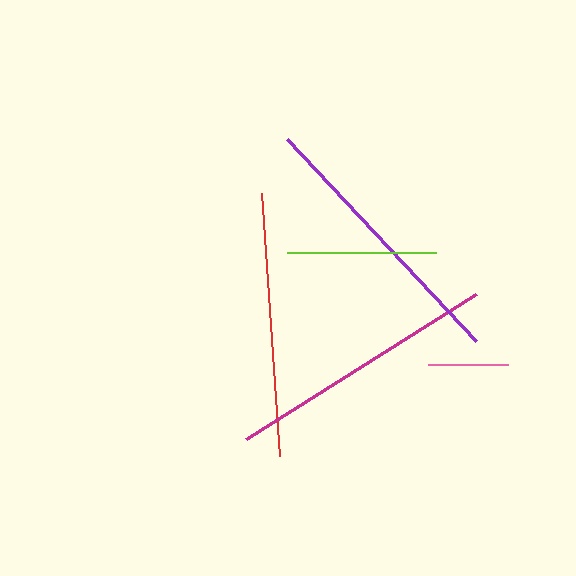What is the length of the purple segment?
The purple segment is approximately 276 pixels long.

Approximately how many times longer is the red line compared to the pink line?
The red line is approximately 3.3 times the length of the pink line.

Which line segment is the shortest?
The pink line is the shortest at approximately 79 pixels.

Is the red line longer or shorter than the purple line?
The purple line is longer than the red line.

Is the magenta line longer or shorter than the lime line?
The magenta line is longer than the lime line.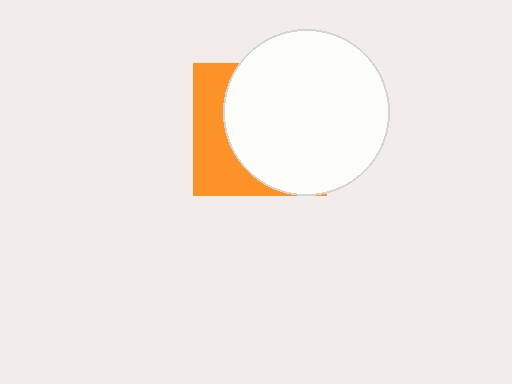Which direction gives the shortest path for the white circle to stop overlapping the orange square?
Moving right gives the shortest separation.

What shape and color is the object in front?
The object in front is a white circle.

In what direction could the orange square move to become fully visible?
The orange square could move left. That would shift it out from behind the white circle entirely.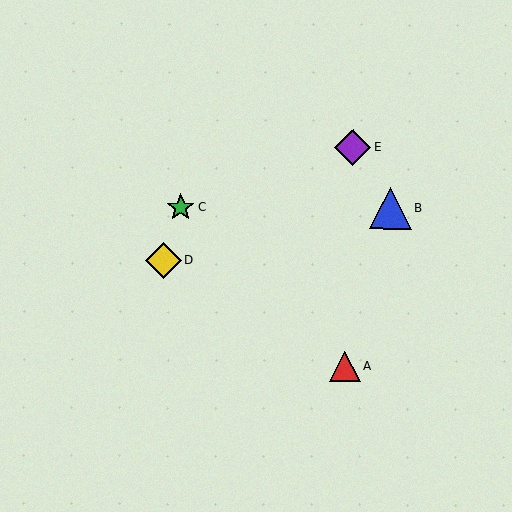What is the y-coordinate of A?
Object A is at y≈367.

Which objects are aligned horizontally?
Objects B, C are aligned horizontally.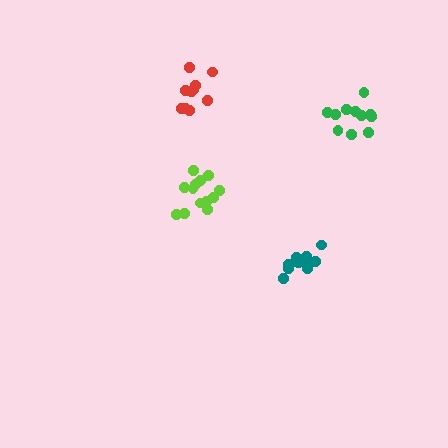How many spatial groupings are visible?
There are 4 spatial groupings.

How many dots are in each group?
Group 1: 12 dots, Group 2: 10 dots, Group 3: 13 dots, Group 4: 11 dots (46 total).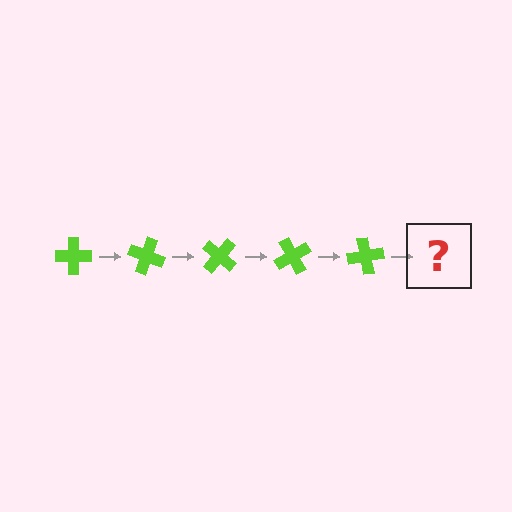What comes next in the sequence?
The next element should be a lime cross rotated 100 degrees.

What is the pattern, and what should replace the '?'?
The pattern is that the cross rotates 20 degrees each step. The '?' should be a lime cross rotated 100 degrees.